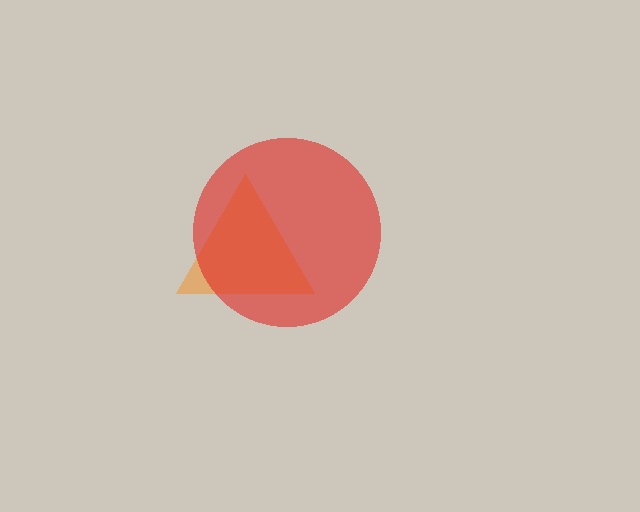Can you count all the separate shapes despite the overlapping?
Yes, there are 2 separate shapes.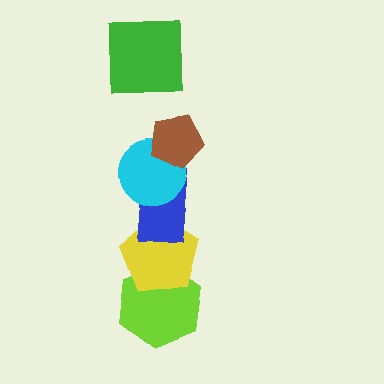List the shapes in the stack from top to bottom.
From top to bottom: the green square, the brown pentagon, the cyan circle, the blue rectangle, the yellow pentagon, the lime hexagon.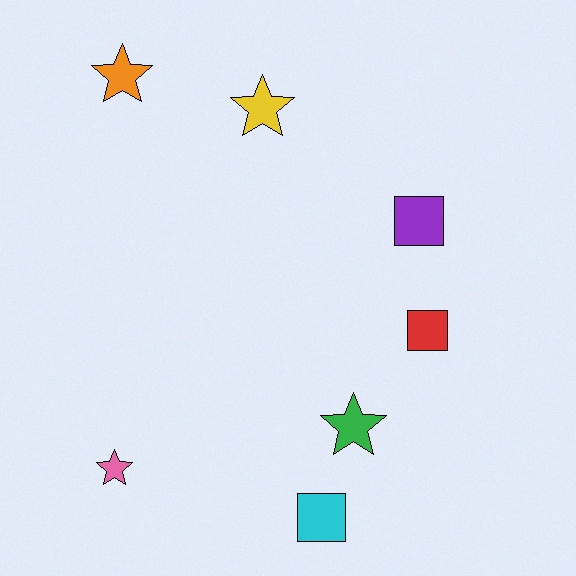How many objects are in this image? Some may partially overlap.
There are 7 objects.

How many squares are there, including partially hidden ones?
There are 3 squares.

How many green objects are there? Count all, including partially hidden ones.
There is 1 green object.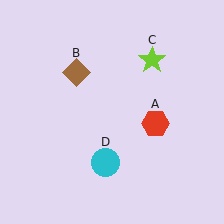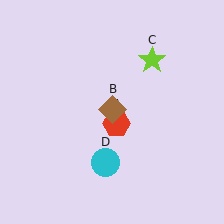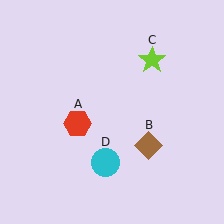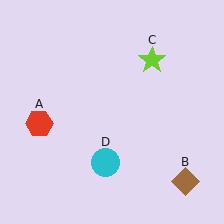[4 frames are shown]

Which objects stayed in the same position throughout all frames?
Lime star (object C) and cyan circle (object D) remained stationary.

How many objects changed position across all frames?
2 objects changed position: red hexagon (object A), brown diamond (object B).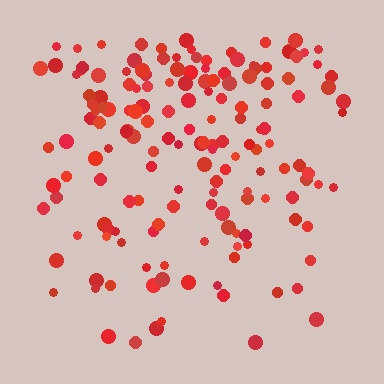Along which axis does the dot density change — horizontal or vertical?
Vertical.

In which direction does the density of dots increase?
From bottom to top, with the top side densest.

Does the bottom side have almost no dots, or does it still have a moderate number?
Still a moderate number, just noticeably fewer than the top.